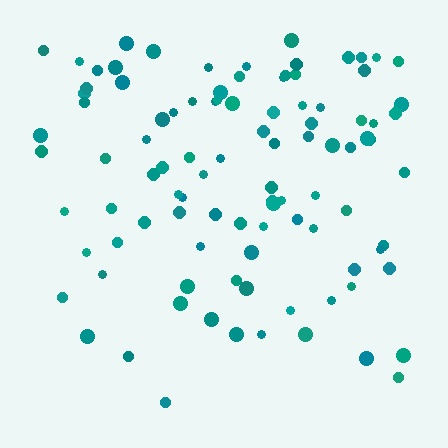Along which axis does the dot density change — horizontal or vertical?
Vertical.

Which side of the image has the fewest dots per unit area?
The bottom.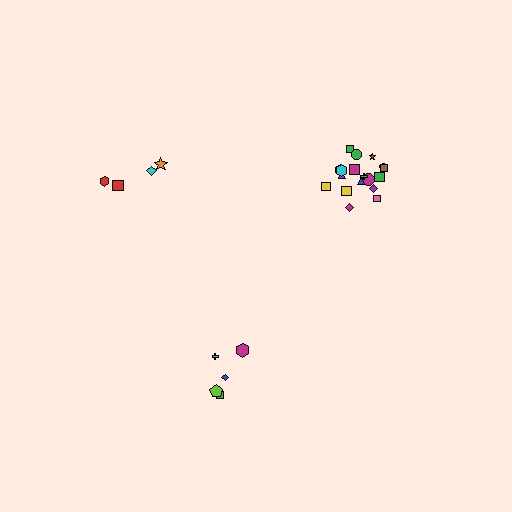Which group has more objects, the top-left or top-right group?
The top-right group.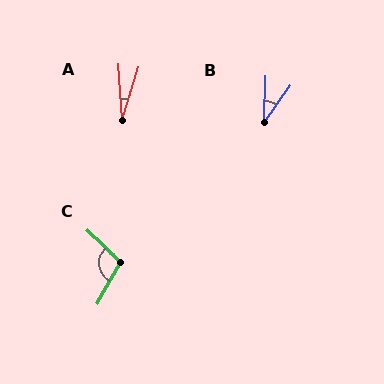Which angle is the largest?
C, at approximately 103 degrees.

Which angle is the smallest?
A, at approximately 20 degrees.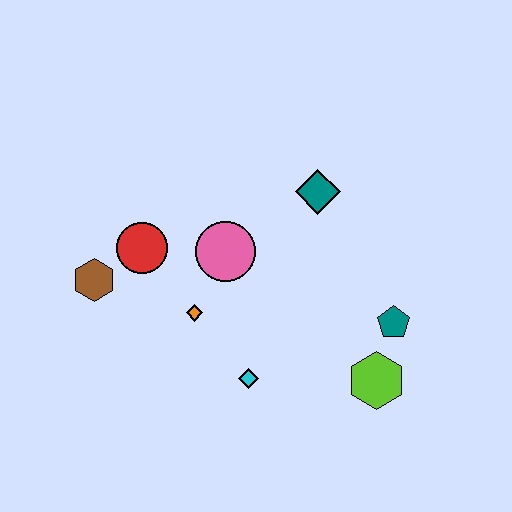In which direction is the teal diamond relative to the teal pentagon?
The teal diamond is above the teal pentagon.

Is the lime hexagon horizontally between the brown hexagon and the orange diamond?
No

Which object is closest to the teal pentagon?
The lime hexagon is closest to the teal pentagon.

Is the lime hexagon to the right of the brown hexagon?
Yes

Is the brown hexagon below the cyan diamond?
No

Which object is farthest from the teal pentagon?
The brown hexagon is farthest from the teal pentagon.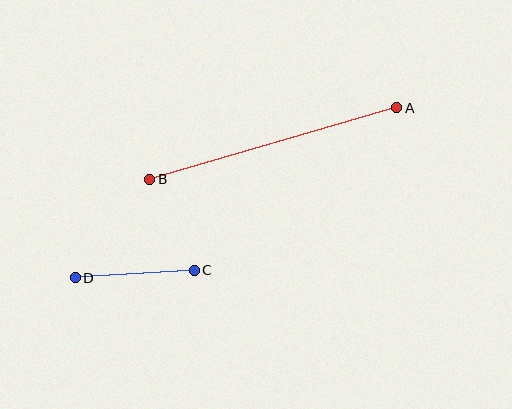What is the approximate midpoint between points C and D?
The midpoint is at approximately (135, 274) pixels.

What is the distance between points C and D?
The distance is approximately 119 pixels.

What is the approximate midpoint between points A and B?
The midpoint is at approximately (273, 143) pixels.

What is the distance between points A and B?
The distance is approximately 257 pixels.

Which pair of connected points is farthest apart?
Points A and B are farthest apart.